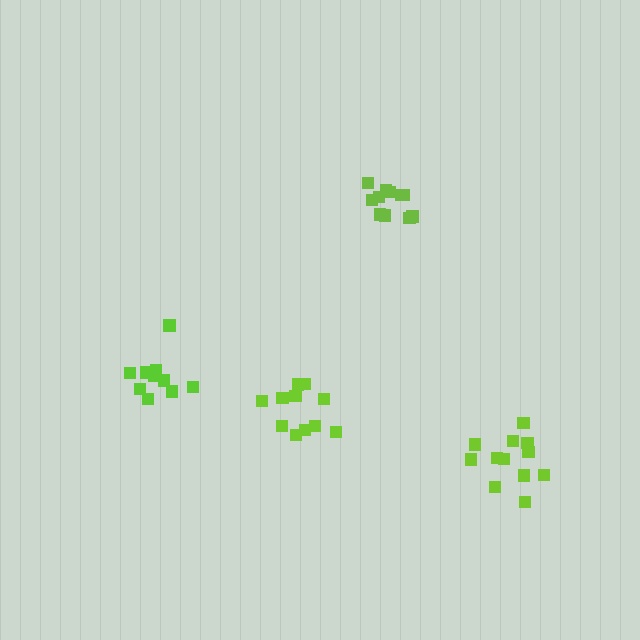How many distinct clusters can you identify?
There are 4 distinct clusters.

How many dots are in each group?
Group 1: 11 dots, Group 2: 12 dots, Group 3: 10 dots, Group 4: 11 dots (44 total).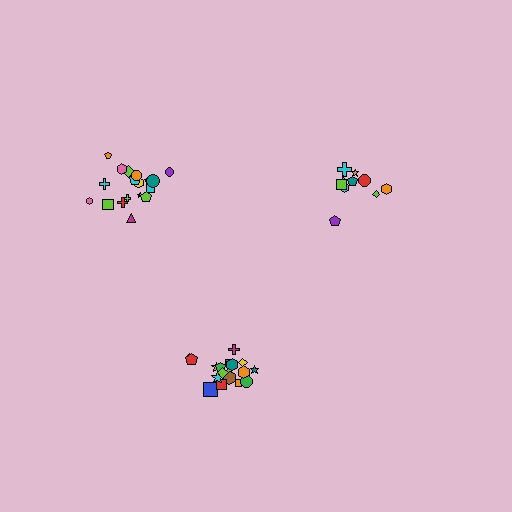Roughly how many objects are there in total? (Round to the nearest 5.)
Roughly 45 objects in total.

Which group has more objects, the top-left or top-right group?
The top-left group.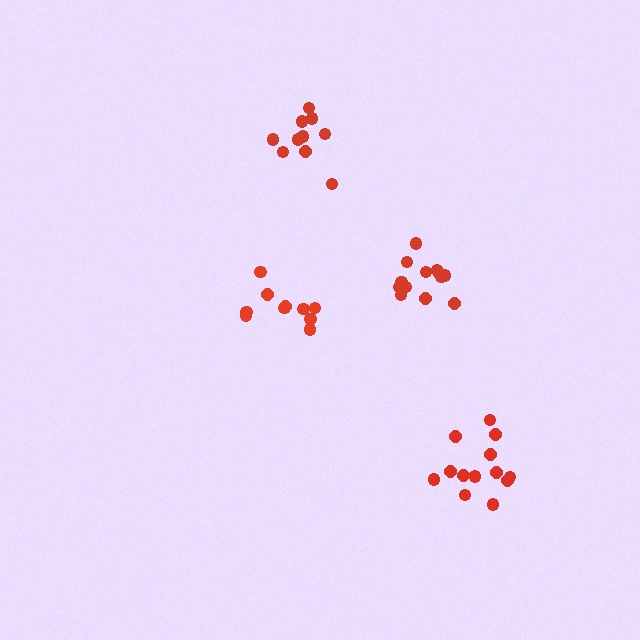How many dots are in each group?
Group 1: 10 dots, Group 2: 13 dots, Group 3: 10 dots, Group 4: 13 dots (46 total).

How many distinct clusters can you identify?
There are 4 distinct clusters.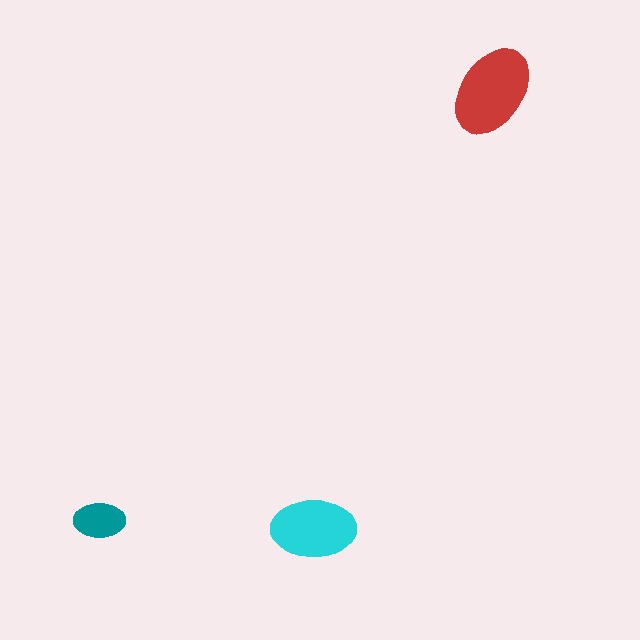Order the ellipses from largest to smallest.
the red one, the cyan one, the teal one.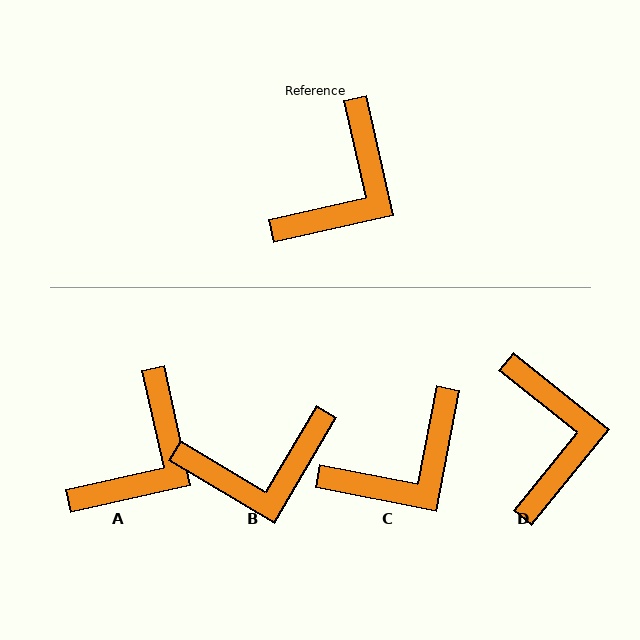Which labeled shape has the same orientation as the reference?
A.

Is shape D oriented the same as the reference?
No, it is off by about 39 degrees.